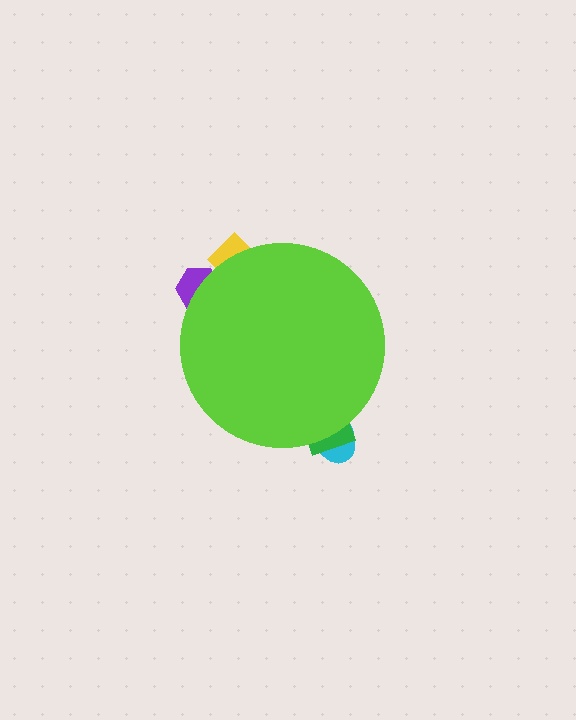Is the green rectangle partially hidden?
Yes, the green rectangle is partially hidden behind the lime circle.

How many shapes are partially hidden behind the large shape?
4 shapes are partially hidden.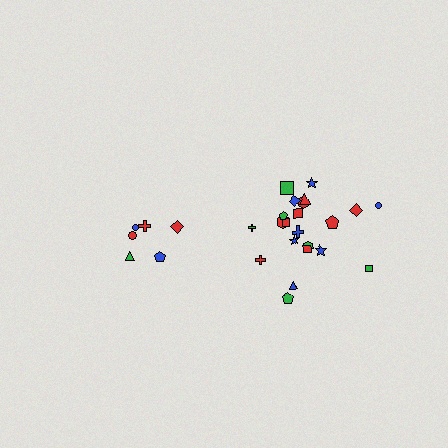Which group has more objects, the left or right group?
The right group.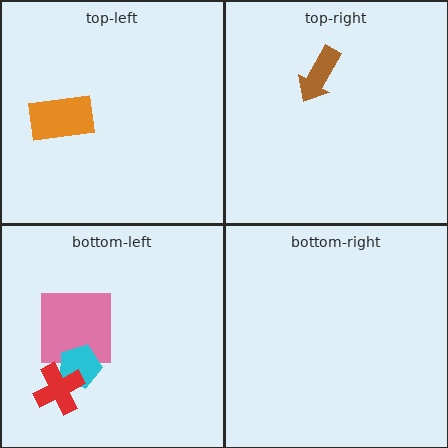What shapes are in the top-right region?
The brown arrow.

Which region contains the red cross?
The bottom-left region.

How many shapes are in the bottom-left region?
3.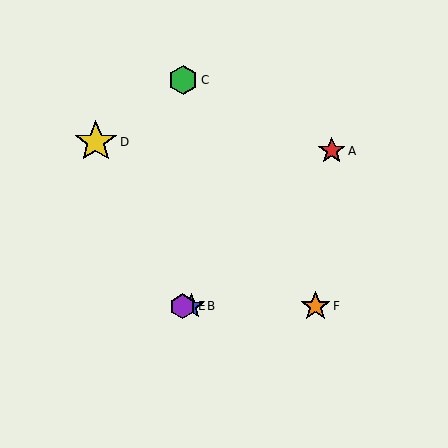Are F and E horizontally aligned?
Yes, both are at y≈306.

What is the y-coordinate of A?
Object A is at y≈151.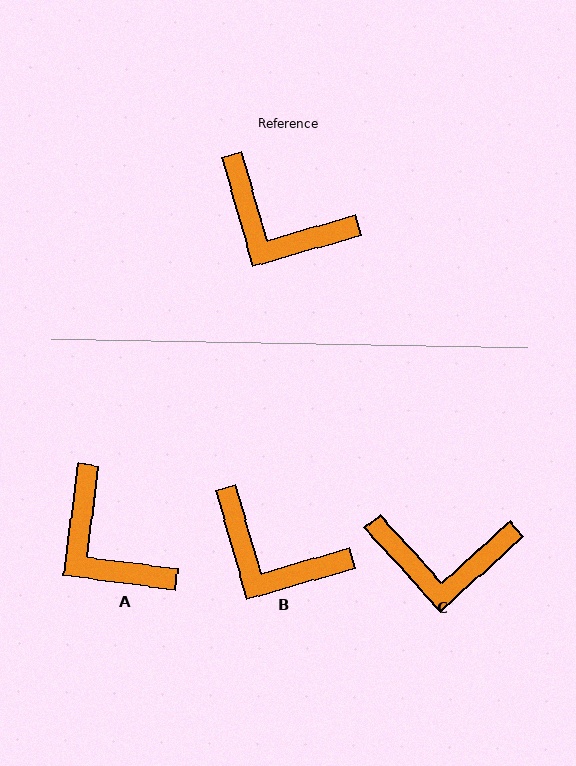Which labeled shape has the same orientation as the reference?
B.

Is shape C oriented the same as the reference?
No, it is off by about 26 degrees.